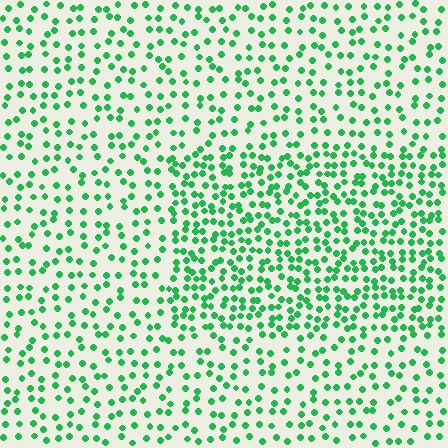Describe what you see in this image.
The image contains small green elements arranged at two different densities. A rectangle-shaped region is visible where the elements are more densely packed than the surrounding area.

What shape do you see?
I see a rectangle.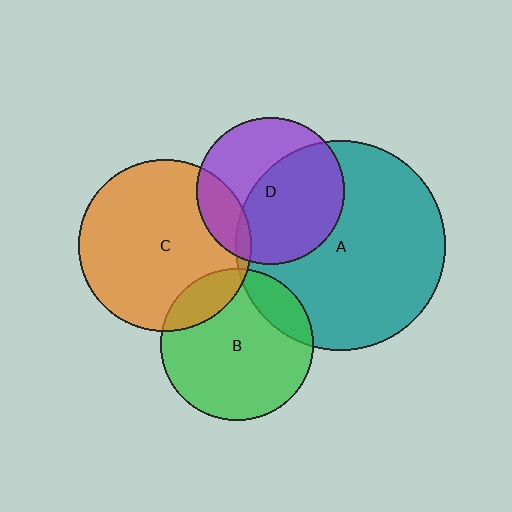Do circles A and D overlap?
Yes.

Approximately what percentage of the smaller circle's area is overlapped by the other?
Approximately 55%.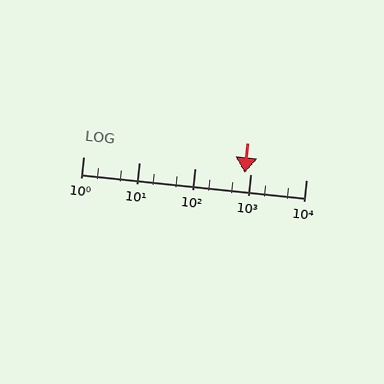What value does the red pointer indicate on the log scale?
The pointer indicates approximately 810.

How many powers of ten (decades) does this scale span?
The scale spans 4 decades, from 1 to 10000.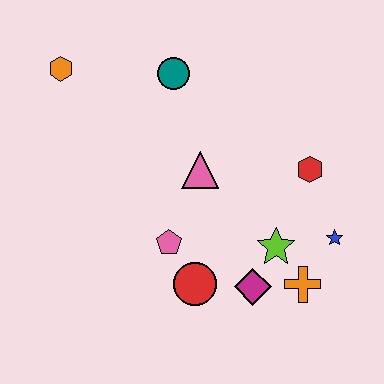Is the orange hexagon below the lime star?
No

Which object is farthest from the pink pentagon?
The orange hexagon is farthest from the pink pentagon.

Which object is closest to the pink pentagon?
The red circle is closest to the pink pentagon.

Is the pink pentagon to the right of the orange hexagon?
Yes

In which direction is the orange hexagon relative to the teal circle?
The orange hexagon is to the left of the teal circle.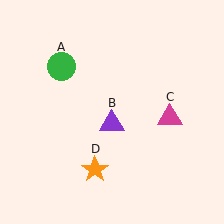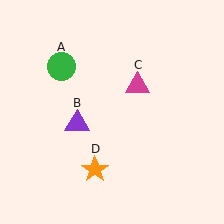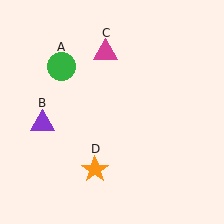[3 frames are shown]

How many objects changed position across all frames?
2 objects changed position: purple triangle (object B), magenta triangle (object C).